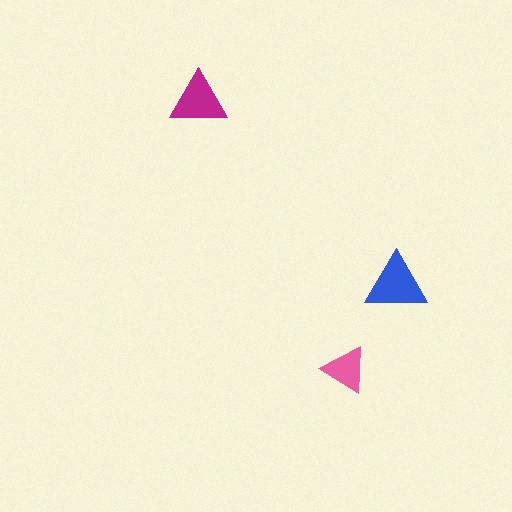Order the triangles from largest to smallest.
the blue one, the magenta one, the pink one.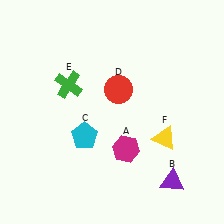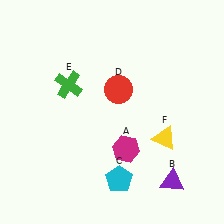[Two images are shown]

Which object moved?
The cyan pentagon (C) moved down.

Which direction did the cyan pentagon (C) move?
The cyan pentagon (C) moved down.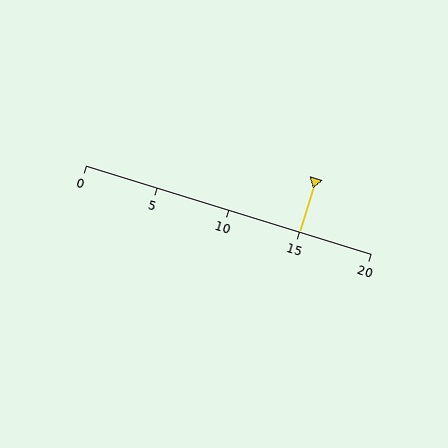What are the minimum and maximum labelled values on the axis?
The axis runs from 0 to 20.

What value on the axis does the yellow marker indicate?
The marker indicates approximately 15.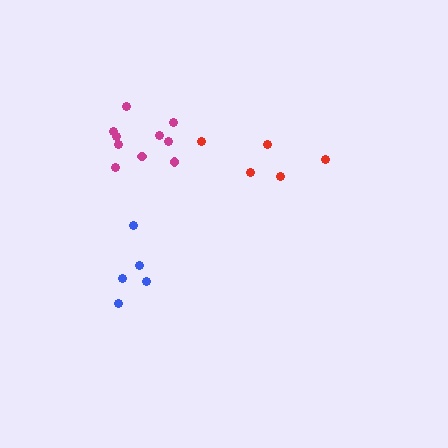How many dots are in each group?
Group 1: 5 dots, Group 2: 5 dots, Group 3: 10 dots (20 total).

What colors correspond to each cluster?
The clusters are colored: red, blue, magenta.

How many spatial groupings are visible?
There are 3 spatial groupings.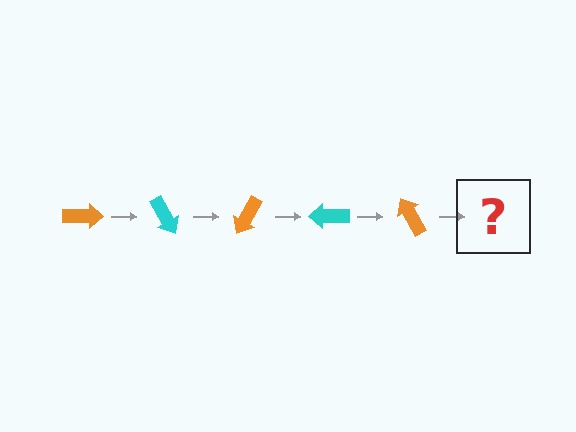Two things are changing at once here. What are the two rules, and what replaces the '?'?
The two rules are that it rotates 60 degrees each step and the color cycles through orange and cyan. The '?' should be a cyan arrow, rotated 300 degrees from the start.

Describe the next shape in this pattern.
It should be a cyan arrow, rotated 300 degrees from the start.